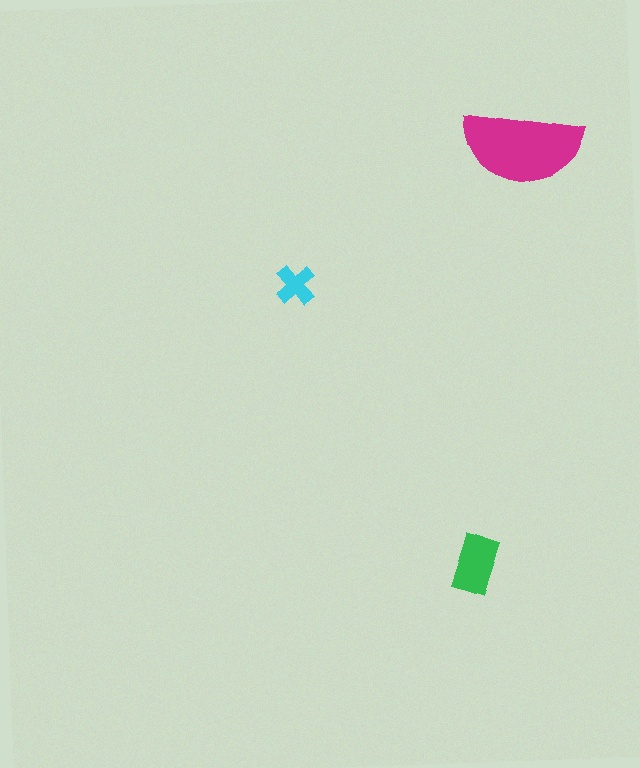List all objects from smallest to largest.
The cyan cross, the green rectangle, the magenta semicircle.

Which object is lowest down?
The green rectangle is bottommost.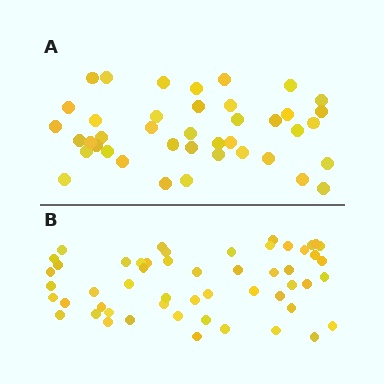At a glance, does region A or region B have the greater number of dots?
Region B (the bottom region) has more dots.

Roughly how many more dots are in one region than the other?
Region B has roughly 12 or so more dots than region A.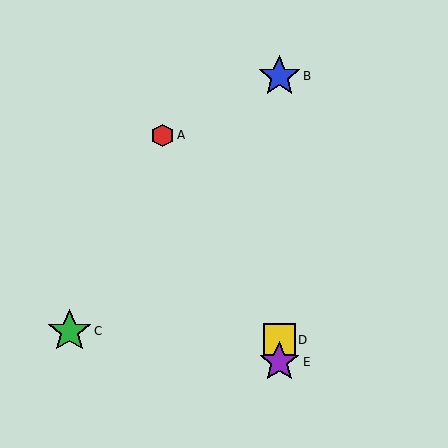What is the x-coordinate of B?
Object B is at x≈279.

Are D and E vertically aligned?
Yes, both are at x≈279.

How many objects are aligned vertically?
3 objects (B, D, E) are aligned vertically.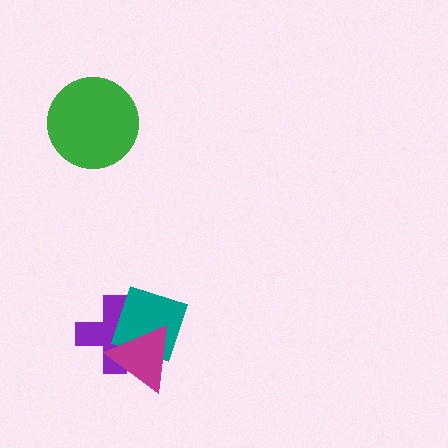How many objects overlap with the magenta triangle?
2 objects overlap with the magenta triangle.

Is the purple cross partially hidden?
Yes, it is partially covered by another shape.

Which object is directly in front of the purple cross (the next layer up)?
The teal diamond is directly in front of the purple cross.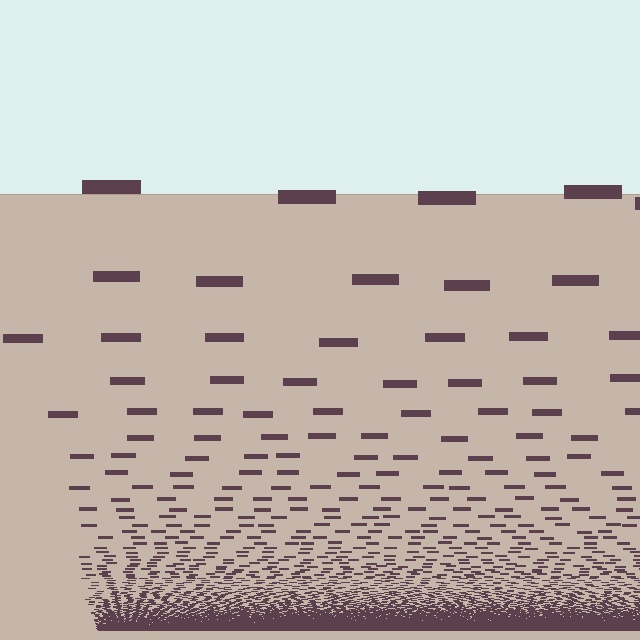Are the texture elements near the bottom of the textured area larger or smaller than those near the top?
Smaller. The gradient is inverted — elements near the bottom are smaller and denser.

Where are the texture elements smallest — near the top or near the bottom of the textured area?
Near the bottom.